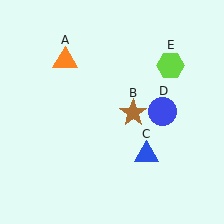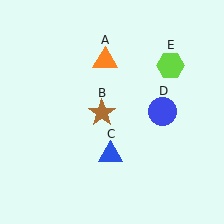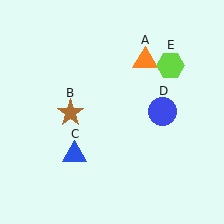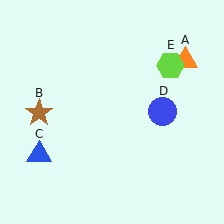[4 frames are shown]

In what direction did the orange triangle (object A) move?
The orange triangle (object A) moved right.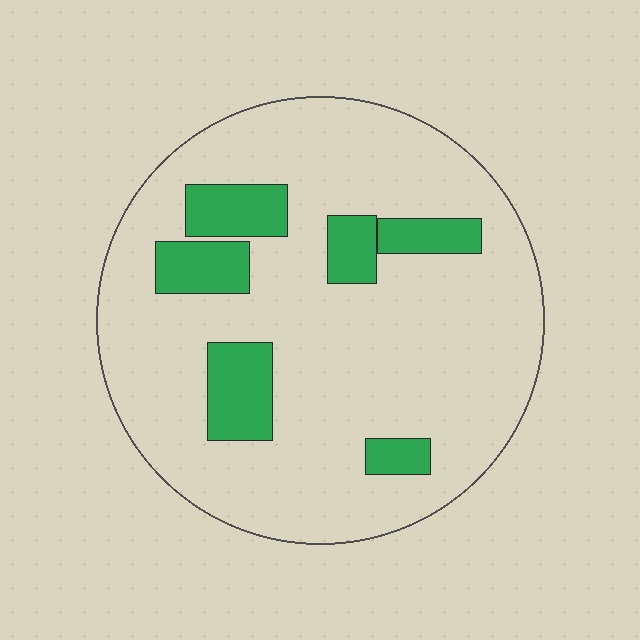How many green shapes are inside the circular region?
6.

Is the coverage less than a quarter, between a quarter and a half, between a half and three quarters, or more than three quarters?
Less than a quarter.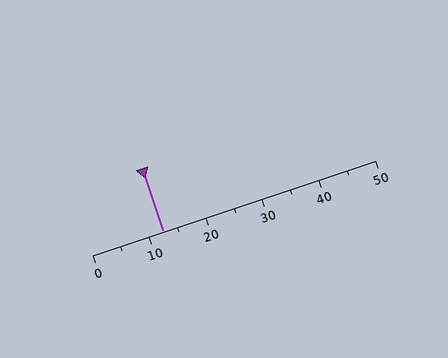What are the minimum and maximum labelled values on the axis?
The axis runs from 0 to 50.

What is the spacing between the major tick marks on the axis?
The major ticks are spaced 10 apart.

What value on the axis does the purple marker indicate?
The marker indicates approximately 12.5.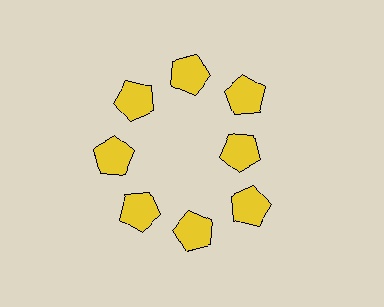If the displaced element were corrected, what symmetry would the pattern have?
It would have 8-fold rotational symmetry — the pattern would map onto itself every 45 degrees.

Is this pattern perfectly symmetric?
No. The 8 yellow pentagons are arranged in a ring, but one element near the 3 o'clock position is pulled inward toward the center, breaking the 8-fold rotational symmetry.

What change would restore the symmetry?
The symmetry would be restored by moving it outward, back onto the ring so that all 8 pentagons sit at equal angles and equal distance from the center.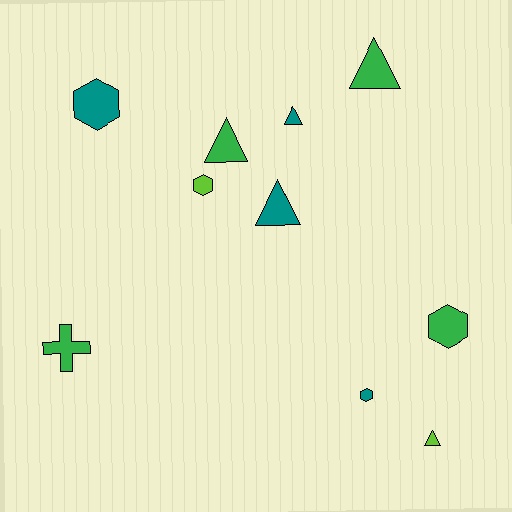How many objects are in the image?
There are 10 objects.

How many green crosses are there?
There is 1 green cross.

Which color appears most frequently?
Teal, with 4 objects.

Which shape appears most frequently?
Triangle, with 5 objects.